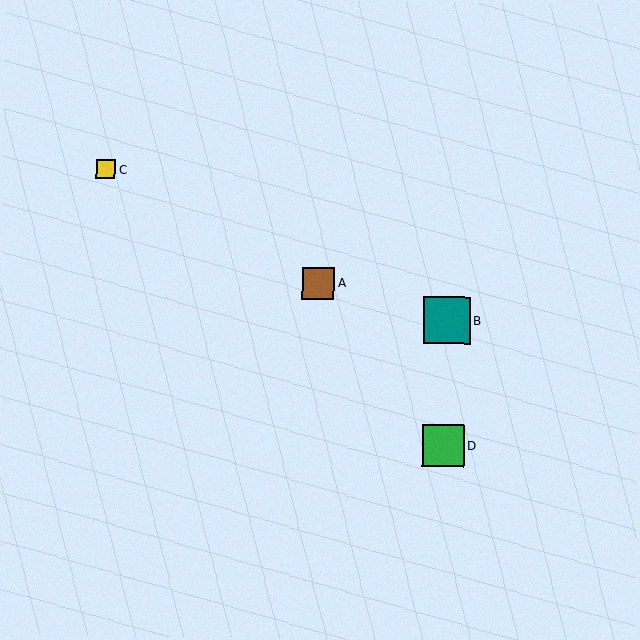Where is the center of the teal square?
The center of the teal square is at (447, 320).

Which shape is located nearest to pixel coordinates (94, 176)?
The yellow square (labeled C) at (106, 170) is nearest to that location.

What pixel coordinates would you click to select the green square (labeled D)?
Click at (443, 445) to select the green square D.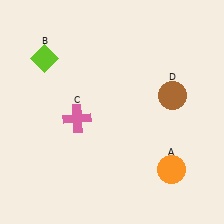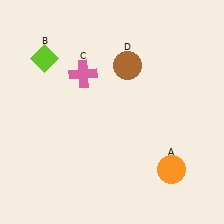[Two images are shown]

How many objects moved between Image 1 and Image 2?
2 objects moved between the two images.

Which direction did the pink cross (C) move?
The pink cross (C) moved up.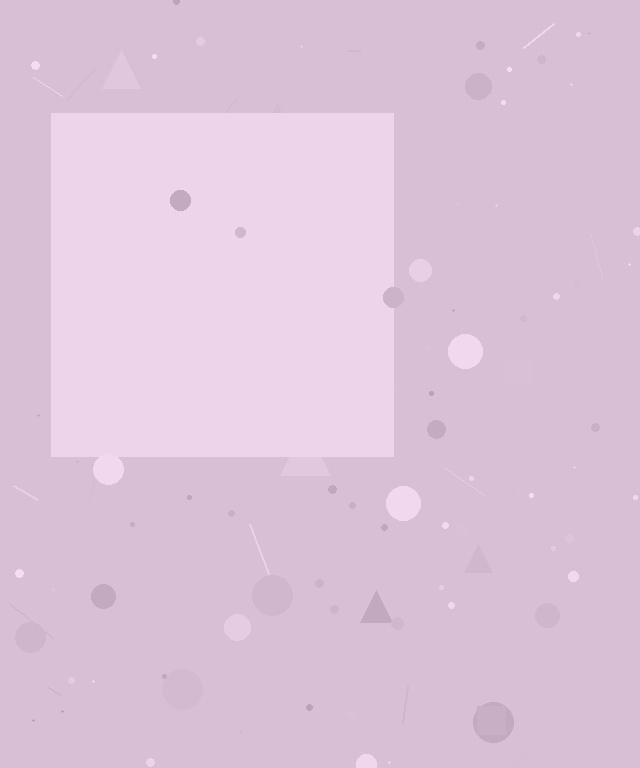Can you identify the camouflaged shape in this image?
The camouflaged shape is a square.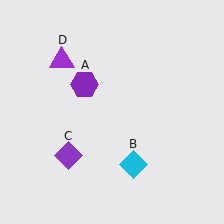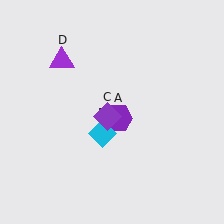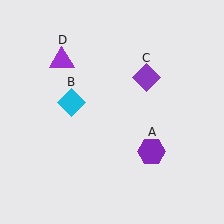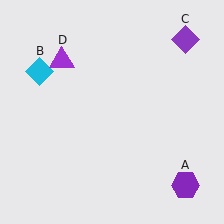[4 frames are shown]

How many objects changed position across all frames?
3 objects changed position: purple hexagon (object A), cyan diamond (object B), purple diamond (object C).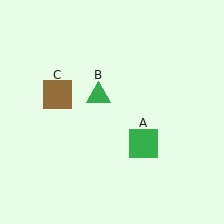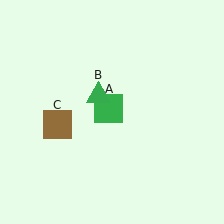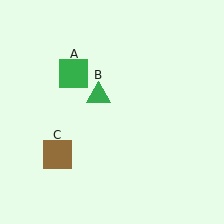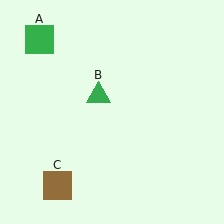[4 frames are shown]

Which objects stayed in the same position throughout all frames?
Green triangle (object B) remained stationary.